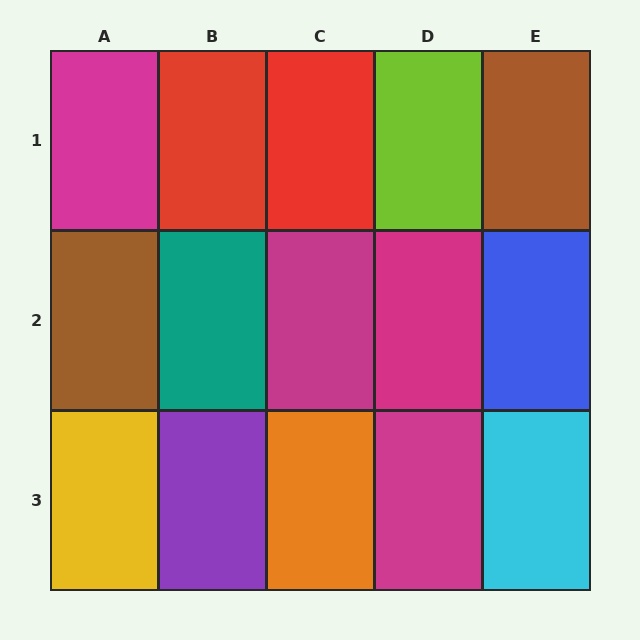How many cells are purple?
1 cell is purple.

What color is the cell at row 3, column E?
Cyan.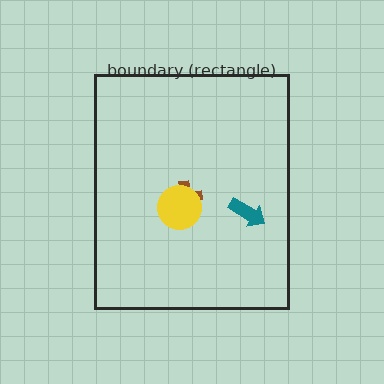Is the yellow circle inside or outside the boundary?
Inside.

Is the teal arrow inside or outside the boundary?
Inside.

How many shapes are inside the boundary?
3 inside, 0 outside.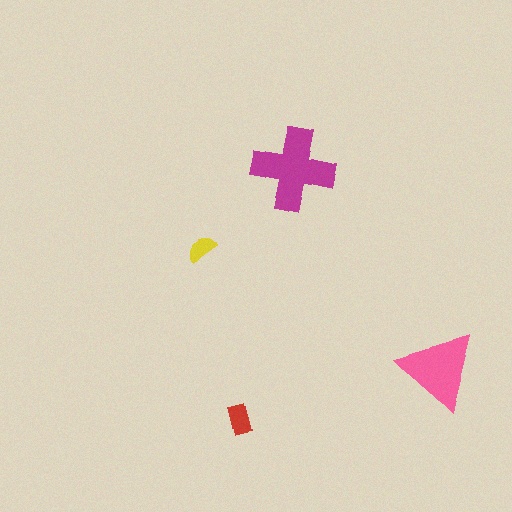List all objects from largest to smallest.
The magenta cross, the pink triangle, the red rectangle, the yellow semicircle.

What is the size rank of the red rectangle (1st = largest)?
3rd.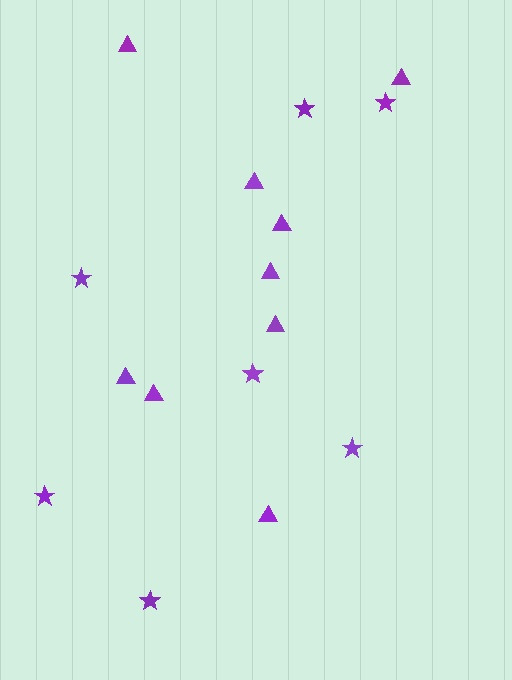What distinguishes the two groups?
There are 2 groups: one group of stars (7) and one group of triangles (9).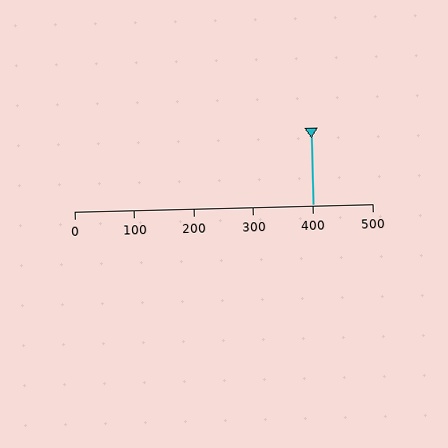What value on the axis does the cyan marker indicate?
The marker indicates approximately 400.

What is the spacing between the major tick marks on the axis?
The major ticks are spaced 100 apart.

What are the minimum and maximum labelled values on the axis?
The axis runs from 0 to 500.